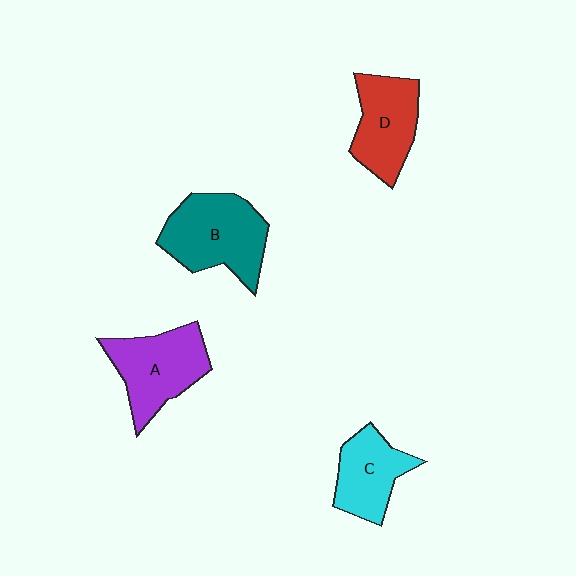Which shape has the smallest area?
Shape C (cyan).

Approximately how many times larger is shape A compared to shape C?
Approximately 1.3 times.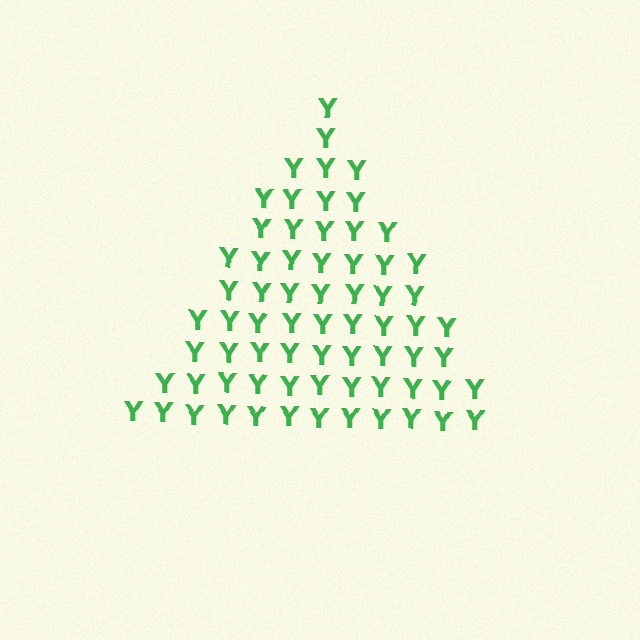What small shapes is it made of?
It is made of small letter Y's.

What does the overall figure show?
The overall figure shows a triangle.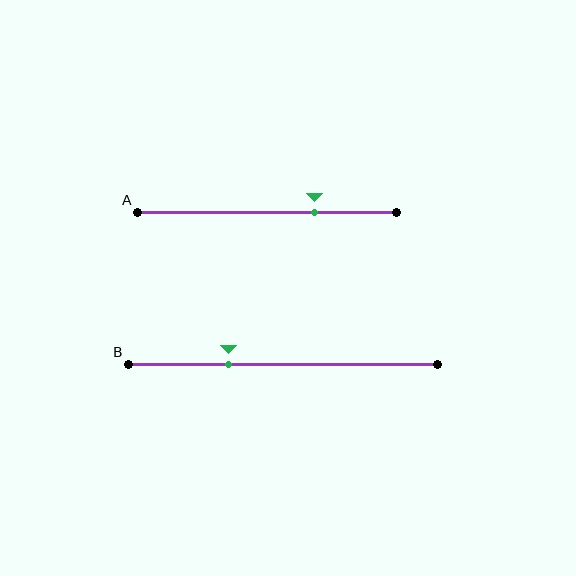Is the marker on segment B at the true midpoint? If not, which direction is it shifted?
No, the marker on segment B is shifted to the left by about 18% of the segment length.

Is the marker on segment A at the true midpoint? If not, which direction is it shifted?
No, the marker on segment A is shifted to the right by about 18% of the segment length.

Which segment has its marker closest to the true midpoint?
Segment B has its marker closest to the true midpoint.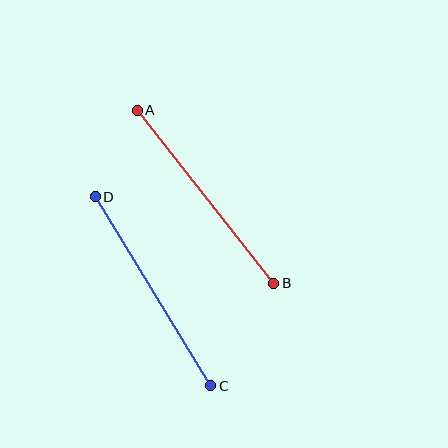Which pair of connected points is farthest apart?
Points C and D are farthest apart.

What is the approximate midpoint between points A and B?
The midpoint is at approximately (205, 197) pixels.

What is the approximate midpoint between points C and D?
The midpoint is at approximately (153, 291) pixels.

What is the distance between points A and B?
The distance is approximately 220 pixels.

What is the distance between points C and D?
The distance is approximately 222 pixels.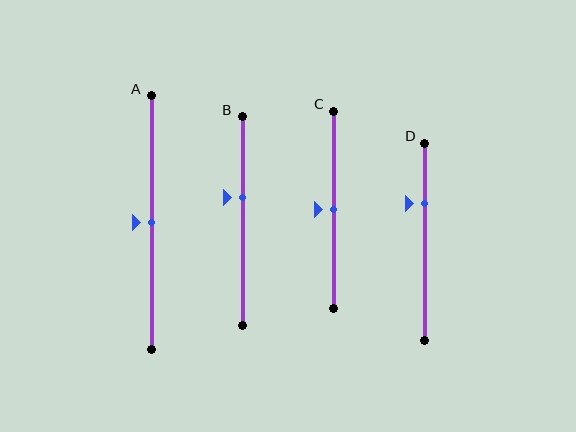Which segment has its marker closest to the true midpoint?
Segment A has its marker closest to the true midpoint.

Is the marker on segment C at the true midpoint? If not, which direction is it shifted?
Yes, the marker on segment C is at the true midpoint.